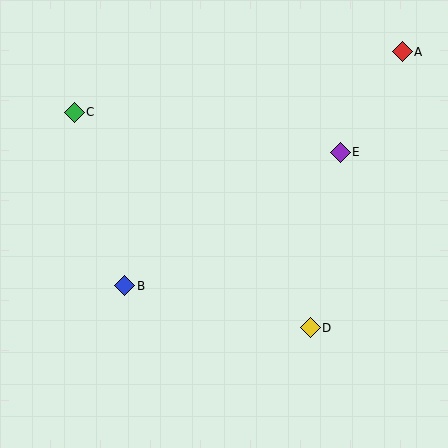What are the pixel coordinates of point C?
Point C is at (74, 112).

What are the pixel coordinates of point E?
Point E is at (340, 152).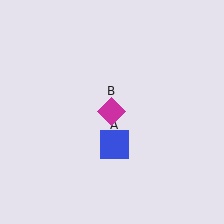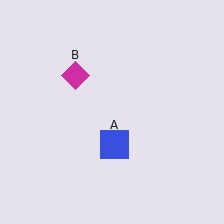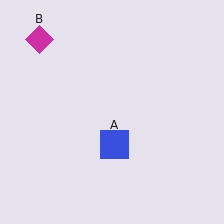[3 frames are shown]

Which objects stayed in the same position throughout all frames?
Blue square (object A) remained stationary.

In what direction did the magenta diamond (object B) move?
The magenta diamond (object B) moved up and to the left.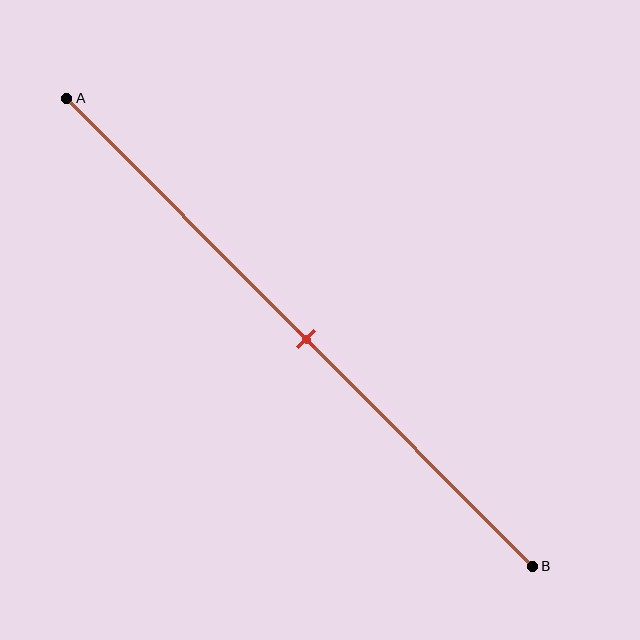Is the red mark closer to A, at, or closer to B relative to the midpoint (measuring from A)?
The red mark is approximately at the midpoint of segment AB.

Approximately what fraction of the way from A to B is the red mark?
The red mark is approximately 50% of the way from A to B.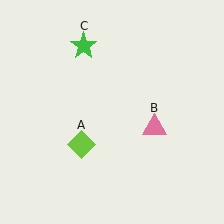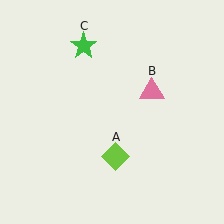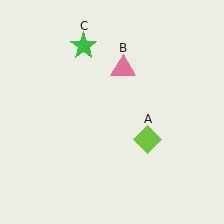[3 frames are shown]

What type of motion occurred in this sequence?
The lime diamond (object A), pink triangle (object B) rotated counterclockwise around the center of the scene.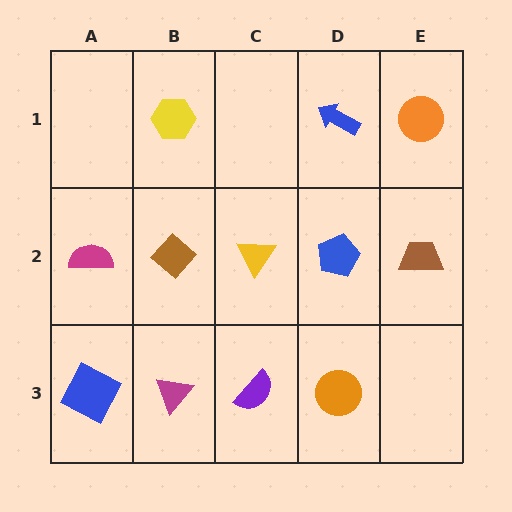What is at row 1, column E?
An orange circle.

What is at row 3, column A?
A blue square.